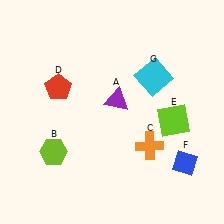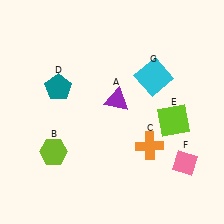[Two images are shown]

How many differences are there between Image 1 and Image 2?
There are 2 differences between the two images.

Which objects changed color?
D changed from red to teal. F changed from blue to pink.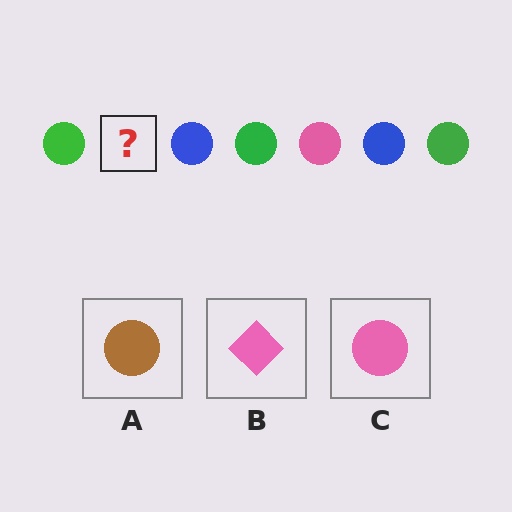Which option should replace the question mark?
Option C.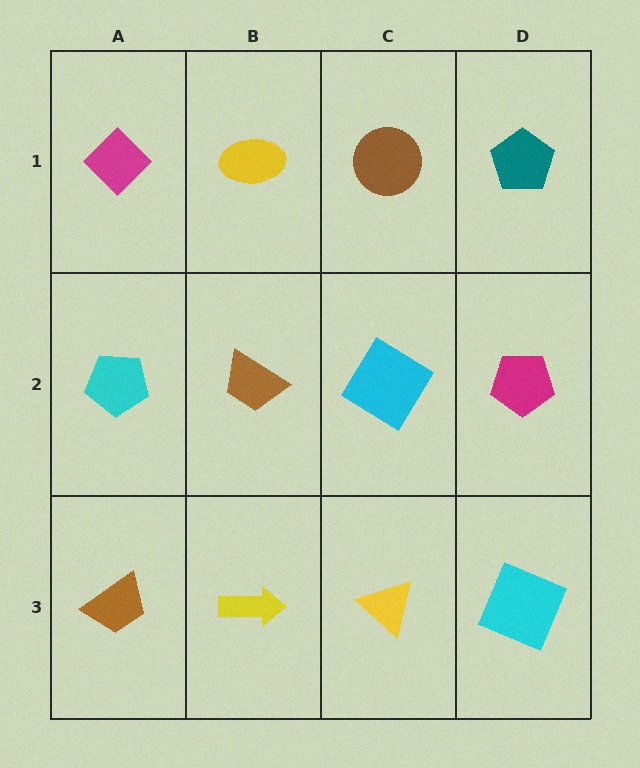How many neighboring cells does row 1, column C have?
3.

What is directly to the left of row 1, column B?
A magenta diamond.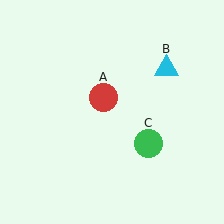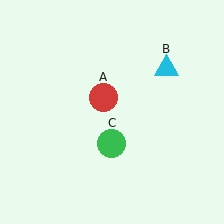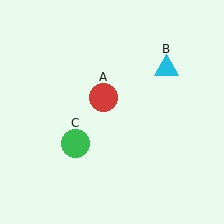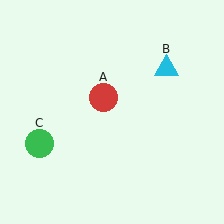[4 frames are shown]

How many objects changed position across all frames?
1 object changed position: green circle (object C).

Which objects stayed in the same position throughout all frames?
Red circle (object A) and cyan triangle (object B) remained stationary.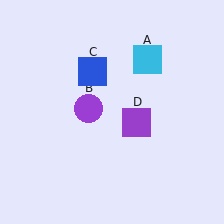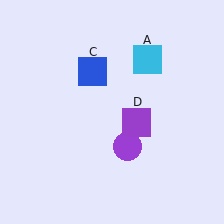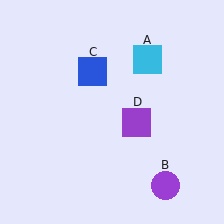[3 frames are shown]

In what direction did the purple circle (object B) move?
The purple circle (object B) moved down and to the right.